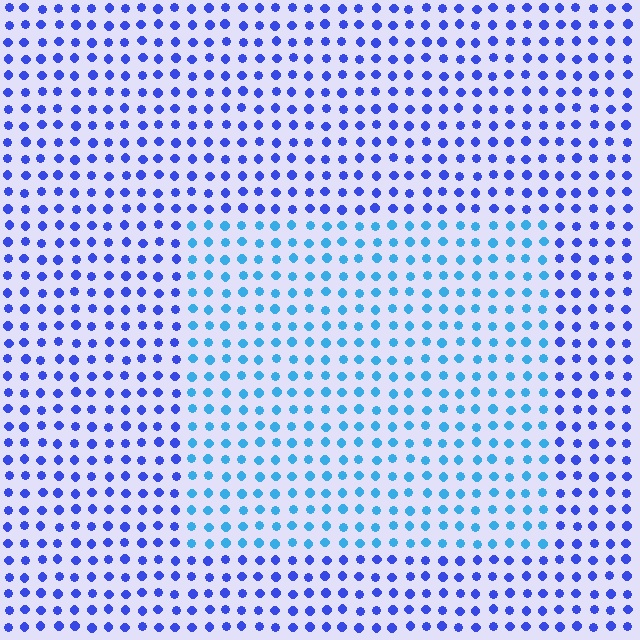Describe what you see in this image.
The image is filled with small blue elements in a uniform arrangement. A rectangle-shaped region is visible where the elements are tinted to a slightly different hue, forming a subtle color boundary.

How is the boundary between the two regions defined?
The boundary is defined purely by a slight shift in hue (about 35 degrees). Spacing, size, and orientation are identical on both sides.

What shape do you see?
I see a rectangle.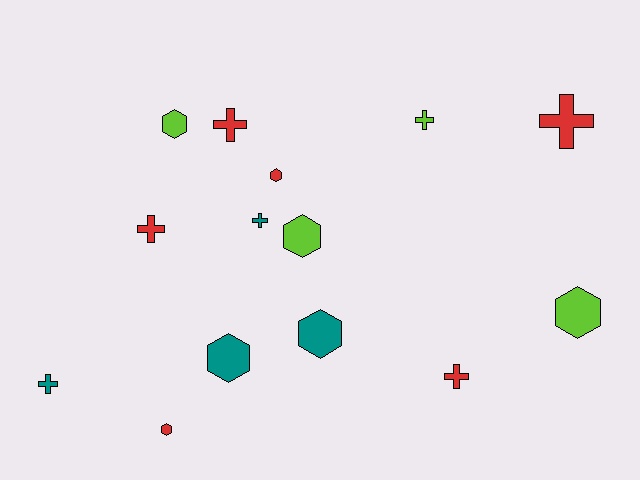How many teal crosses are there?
There are 2 teal crosses.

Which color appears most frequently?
Red, with 6 objects.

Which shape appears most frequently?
Cross, with 7 objects.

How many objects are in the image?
There are 14 objects.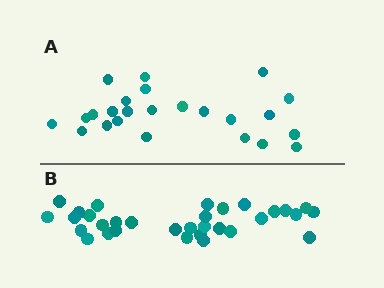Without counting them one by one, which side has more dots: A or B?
Region B (the bottom region) has more dots.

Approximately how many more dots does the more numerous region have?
Region B has roughly 8 or so more dots than region A.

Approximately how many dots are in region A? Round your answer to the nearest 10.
About 20 dots. (The exact count is 24, which rounds to 20.)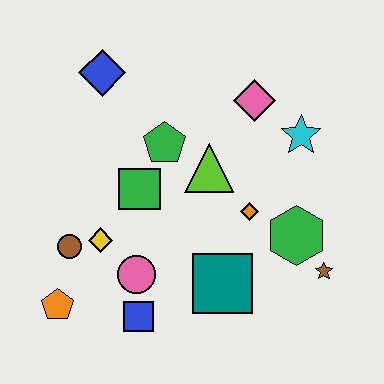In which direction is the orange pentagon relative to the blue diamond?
The orange pentagon is below the blue diamond.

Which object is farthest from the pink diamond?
The orange pentagon is farthest from the pink diamond.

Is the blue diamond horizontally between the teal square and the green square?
No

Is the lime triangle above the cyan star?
No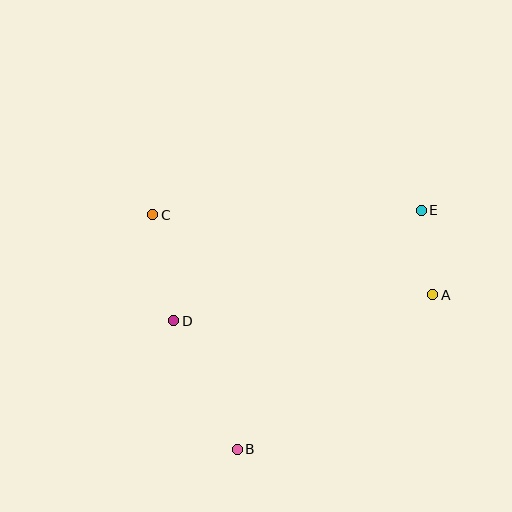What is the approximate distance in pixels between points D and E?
The distance between D and E is approximately 271 pixels.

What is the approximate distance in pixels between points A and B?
The distance between A and B is approximately 249 pixels.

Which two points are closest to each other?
Points A and E are closest to each other.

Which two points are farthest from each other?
Points B and E are farthest from each other.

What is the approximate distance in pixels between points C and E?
The distance between C and E is approximately 268 pixels.